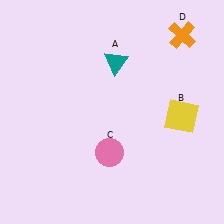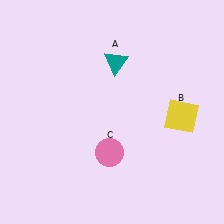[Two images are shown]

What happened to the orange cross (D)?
The orange cross (D) was removed in Image 2. It was in the top-right area of Image 1.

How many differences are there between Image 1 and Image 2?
There is 1 difference between the two images.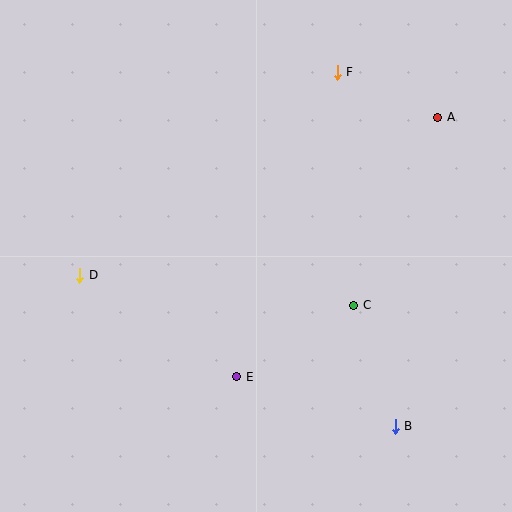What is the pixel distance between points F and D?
The distance between F and D is 328 pixels.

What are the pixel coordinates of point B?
Point B is at (395, 426).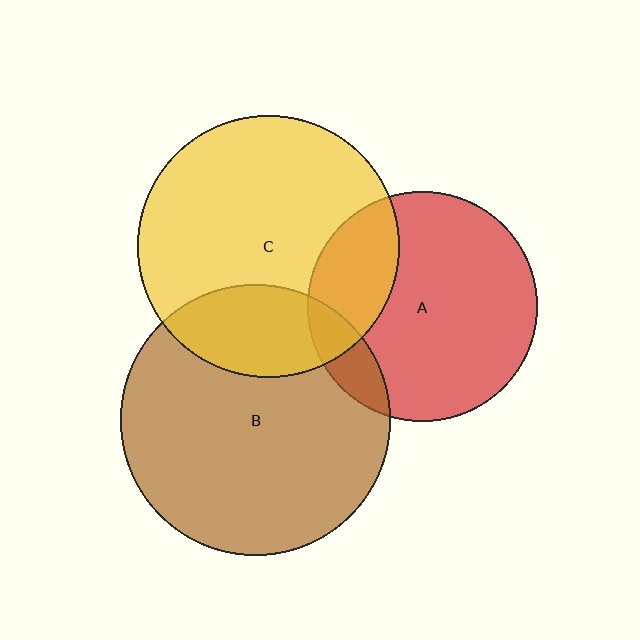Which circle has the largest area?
Circle B (brown).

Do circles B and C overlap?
Yes.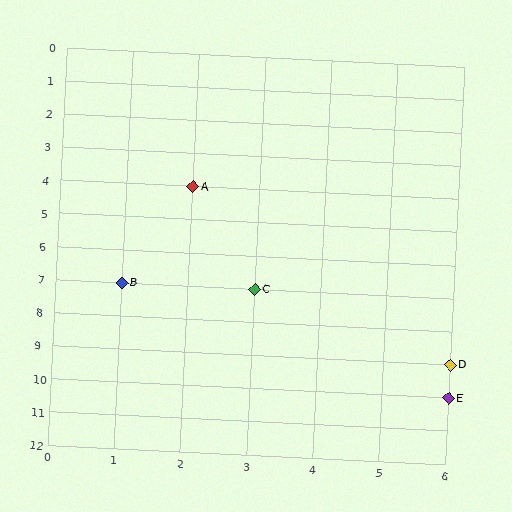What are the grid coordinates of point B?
Point B is at grid coordinates (1, 7).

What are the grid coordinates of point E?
Point E is at grid coordinates (6, 10).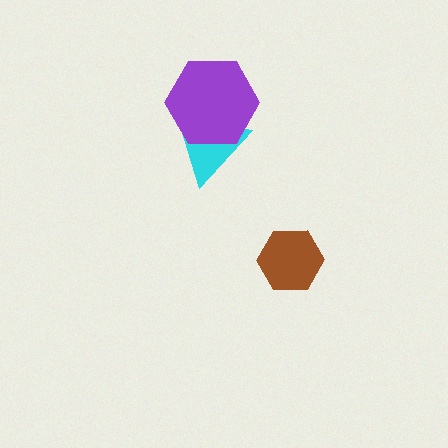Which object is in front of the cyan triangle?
The purple hexagon is in front of the cyan triangle.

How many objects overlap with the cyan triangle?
1 object overlaps with the cyan triangle.